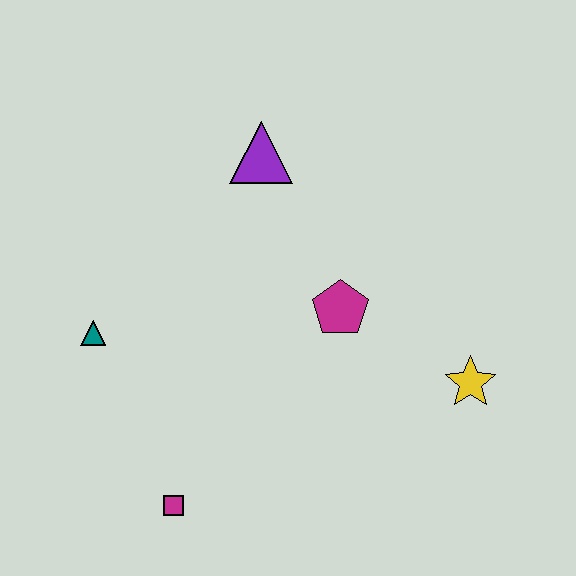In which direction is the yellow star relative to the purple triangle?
The yellow star is below the purple triangle.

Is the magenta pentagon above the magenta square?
Yes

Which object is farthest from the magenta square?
The purple triangle is farthest from the magenta square.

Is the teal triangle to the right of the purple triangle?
No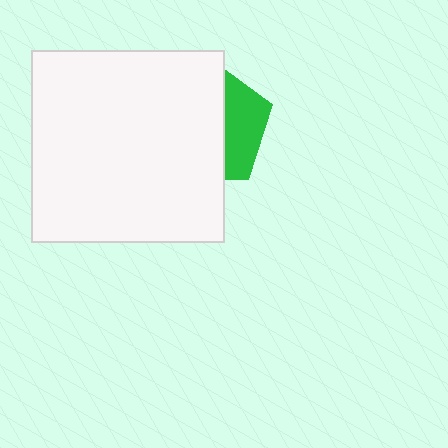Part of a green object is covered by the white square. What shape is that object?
It is a pentagon.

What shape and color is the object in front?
The object in front is a white square.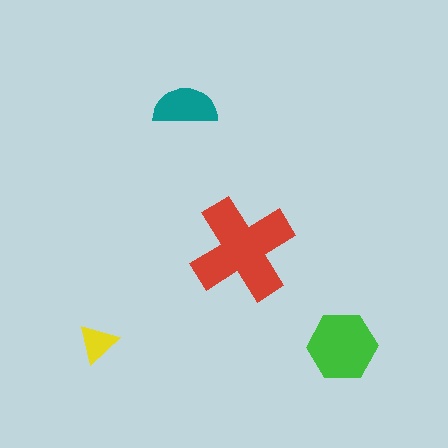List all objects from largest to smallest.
The red cross, the green hexagon, the teal semicircle, the yellow triangle.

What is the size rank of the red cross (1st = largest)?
1st.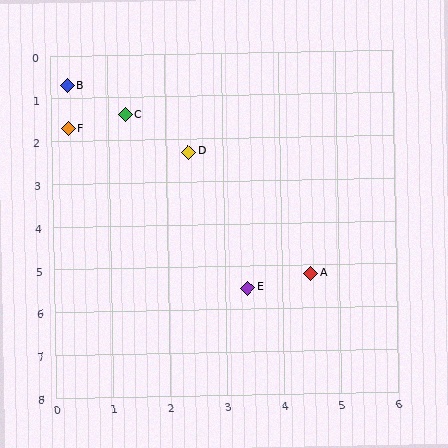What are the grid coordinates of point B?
Point B is at approximately (0.3, 0.7).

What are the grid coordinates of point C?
Point C is at approximately (1.3, 1.4).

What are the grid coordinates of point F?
Point F is at approximately (0.3, 1.7).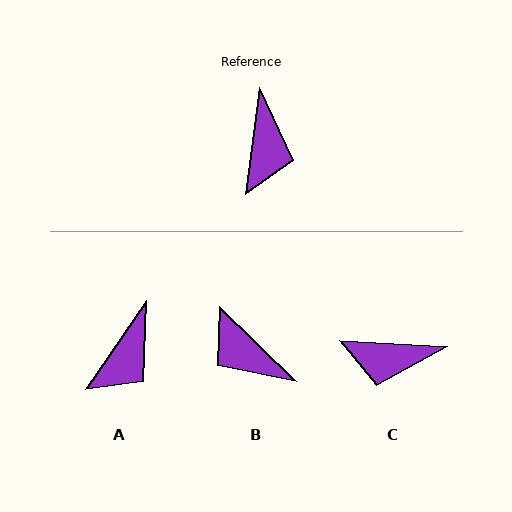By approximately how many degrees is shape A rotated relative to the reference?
Approximately 27 degrees clockwise.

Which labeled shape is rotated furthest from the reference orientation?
B, about 127 degrees away.